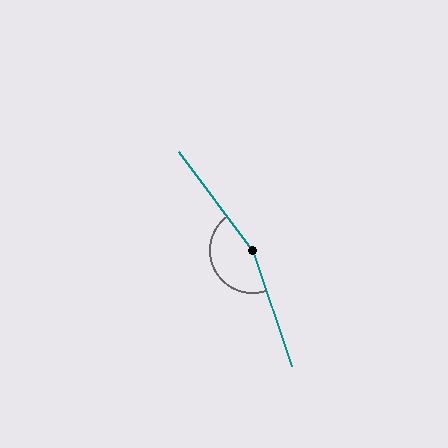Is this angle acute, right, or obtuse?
It is obtuse.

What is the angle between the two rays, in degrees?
Approximately 162 degrees.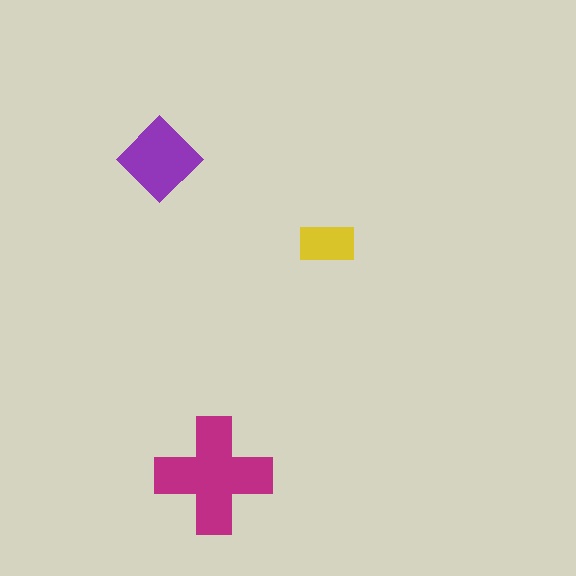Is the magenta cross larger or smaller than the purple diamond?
Larger.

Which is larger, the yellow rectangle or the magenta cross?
The magenta cross.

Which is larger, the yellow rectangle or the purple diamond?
The purple diamond.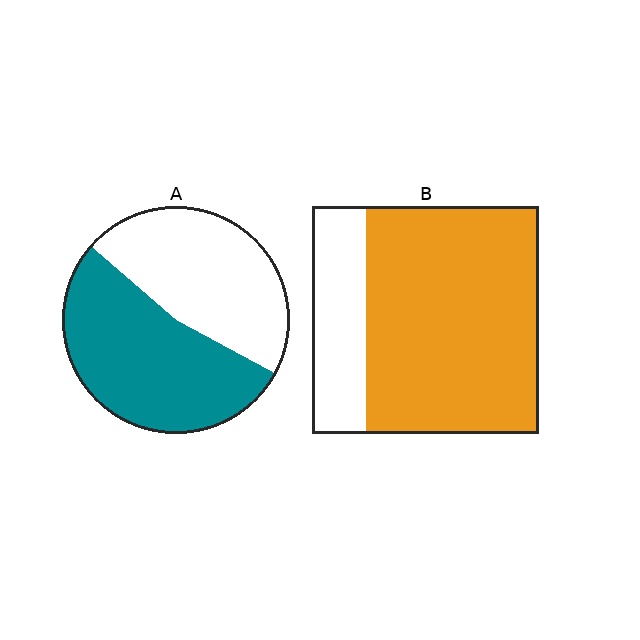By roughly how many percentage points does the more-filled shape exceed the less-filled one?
By roughly 25 percentage points (B over A).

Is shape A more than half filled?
Roughly half.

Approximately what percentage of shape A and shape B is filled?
A is approximately 55% and B is approximately 75%.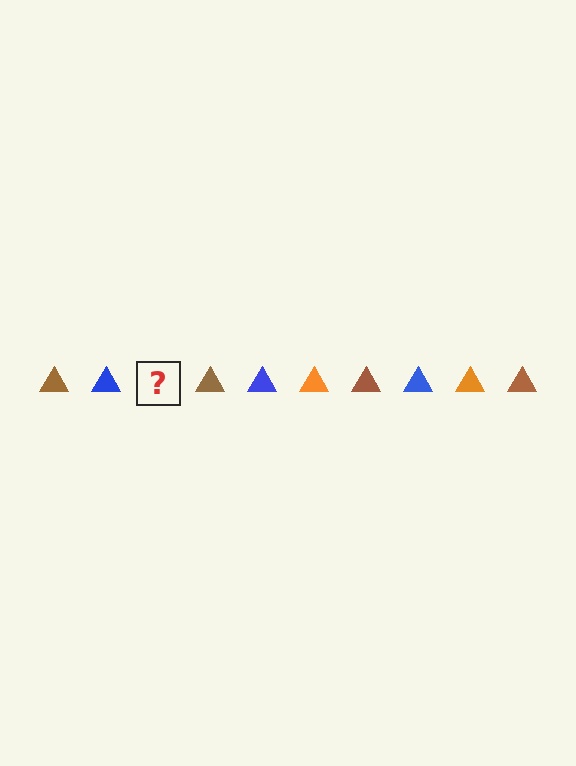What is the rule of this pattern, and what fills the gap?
The rule is that the pattern cycles through brown, blue, orange triangles. The gap should be filled with an orange triangle.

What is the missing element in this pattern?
The missing element is an orange triangle.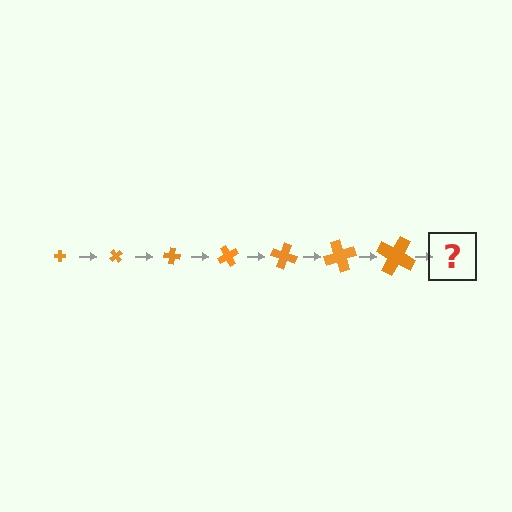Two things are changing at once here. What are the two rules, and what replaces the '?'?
The two rules are that the cross grows larger each step and it rotates 50 degrees each step. The '?' should be a cross, larger than the previous one and rotated 350 degrees from the start.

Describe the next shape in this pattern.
It should be a cross, larger than the previous one and rotated 350 degrees from the start.